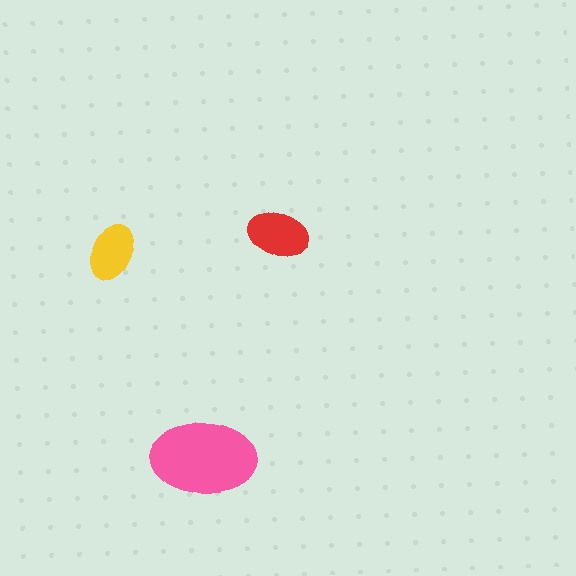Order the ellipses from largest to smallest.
the pink one, the red one, the yellow one.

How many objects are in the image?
There are 3 objects in the image.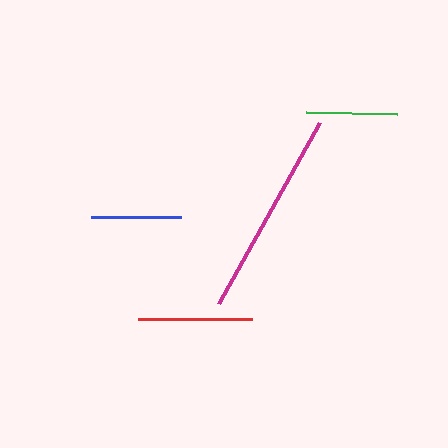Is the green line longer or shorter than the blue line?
The green line is longer than the blue line.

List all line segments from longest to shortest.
From longest to shortest: magenta, red, green, blue.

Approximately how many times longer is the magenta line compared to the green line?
The magenta line is approximately 2.3 times the length of the green line.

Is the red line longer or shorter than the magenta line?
The magenta line is longer than the red line.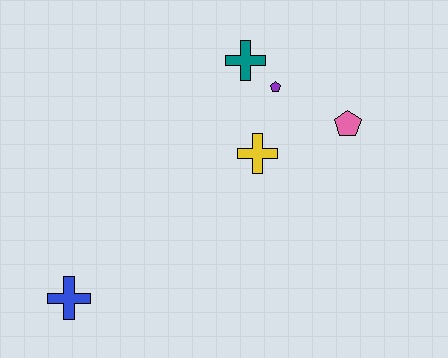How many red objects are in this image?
There are no red objects.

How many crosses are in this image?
There are 3 crosses.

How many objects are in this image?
There are 5 objects.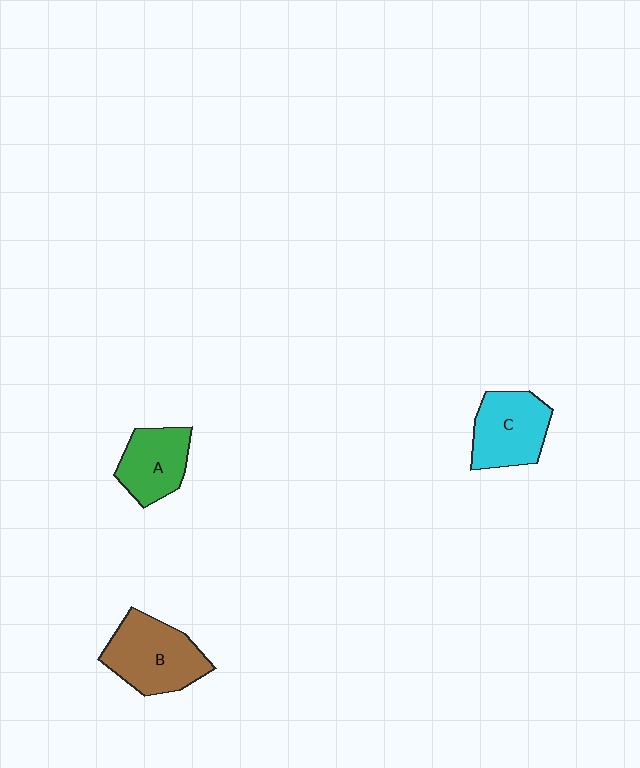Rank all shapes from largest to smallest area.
From largest to smallest: B (brown), C (cyan), A (green).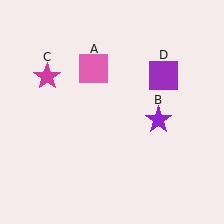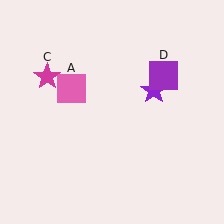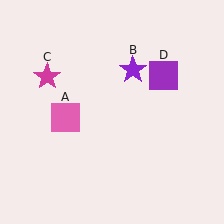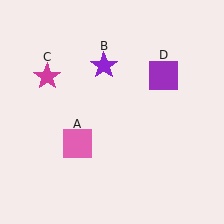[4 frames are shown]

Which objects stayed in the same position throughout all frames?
Magenta star (object C) and purple square (object D) remained stationary.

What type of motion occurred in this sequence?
The pink square (object A), purple star (object B) rotated counterclockwise around the center of the scene.